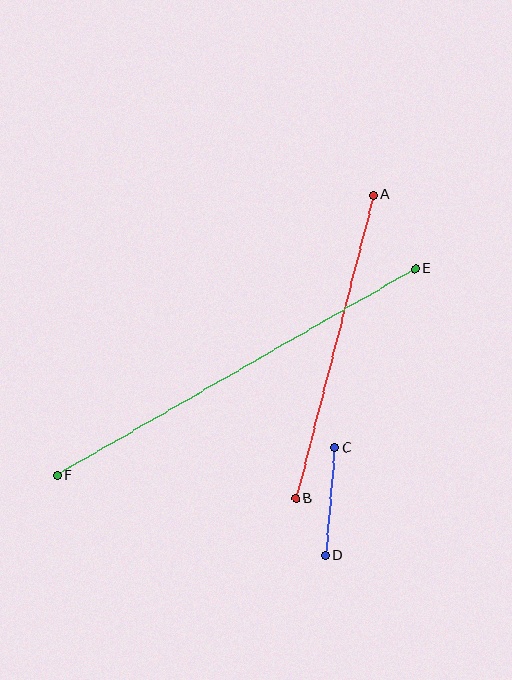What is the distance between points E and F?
The distance is approximately 414 pixels.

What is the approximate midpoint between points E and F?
The midpoint is at approximately (236, 372) pixels.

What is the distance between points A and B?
The distance is approximately 313 pixels.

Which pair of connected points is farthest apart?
Points E and F are farthest apart.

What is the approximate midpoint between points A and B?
The midpoint is at approximately (334, 347) pixels.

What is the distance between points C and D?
The distance is approximately 109 pixels.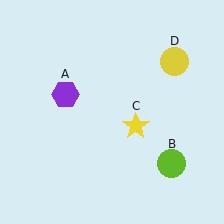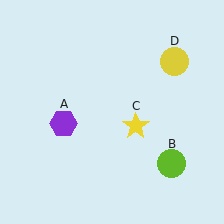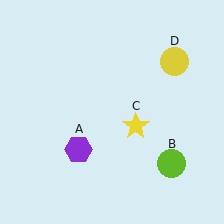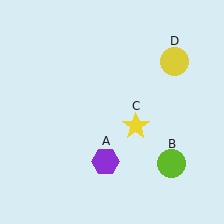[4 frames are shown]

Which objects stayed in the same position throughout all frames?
Lime circle (object B) and yellow star (object C) and yellow circle (object D) remained stationary.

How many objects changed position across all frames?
1 object changed position: purple hexagon (object A).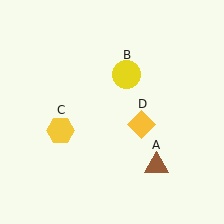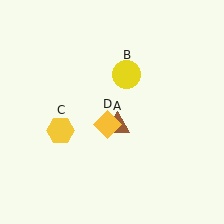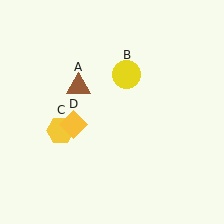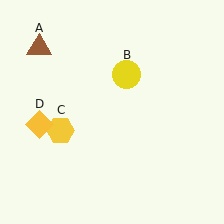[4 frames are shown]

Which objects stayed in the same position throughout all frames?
Yellow circle (object B) and yellow hexagon (object C) remained stationary.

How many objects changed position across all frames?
2 objects changed position: brown triangle (object A), yellow diamond (object D).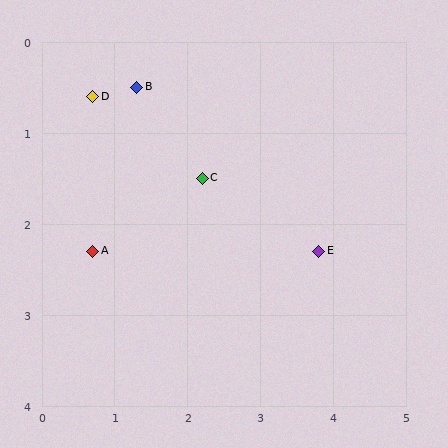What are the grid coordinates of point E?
Point E is at approximately (3.8, 2.3).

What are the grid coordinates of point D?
Point D is at approximately (0.7, 0.6).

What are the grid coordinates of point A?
Point A is at approximately (0.7, 2.3).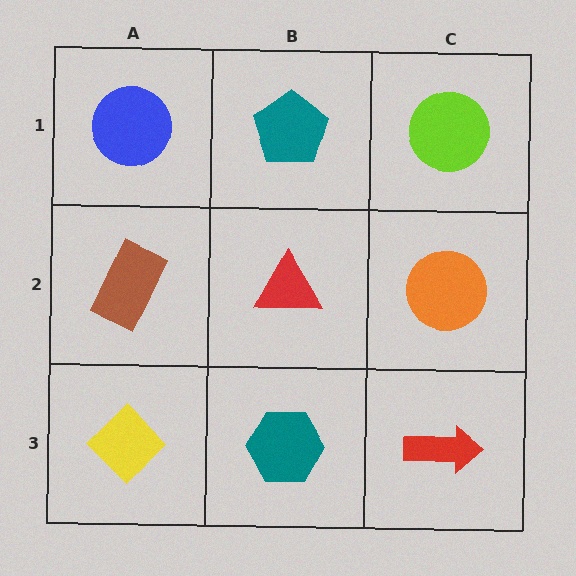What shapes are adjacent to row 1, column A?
A brown rectangle (row 2, column A), a teal pentagon (row 1, column B).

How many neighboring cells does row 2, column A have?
3.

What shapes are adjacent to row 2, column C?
A lime circle (row 1, column C), a red arrow (row 3, column C), a red triangle (row 2, column B).